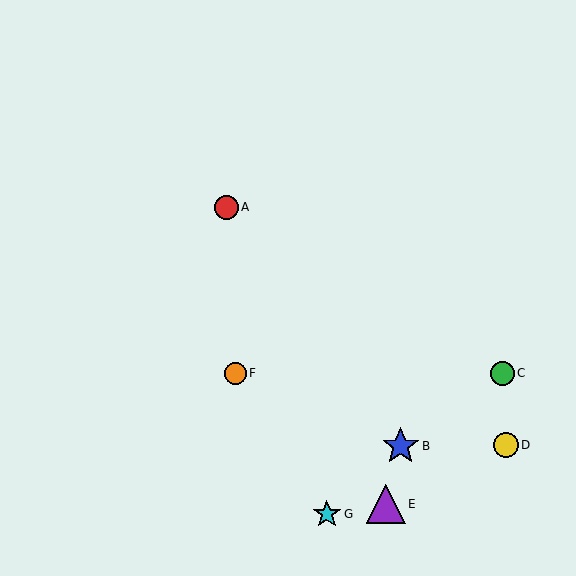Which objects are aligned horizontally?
Objects C, F are aligned horizontally.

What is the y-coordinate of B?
Object B is at y≈446.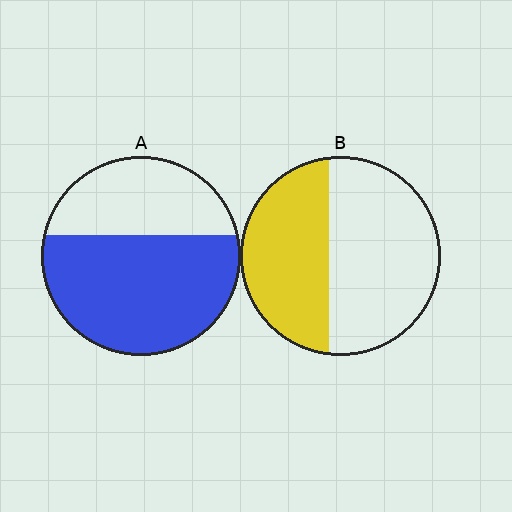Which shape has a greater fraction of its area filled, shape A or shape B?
Shape A.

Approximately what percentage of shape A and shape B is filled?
A is approximately 65% and B is approximately 45%.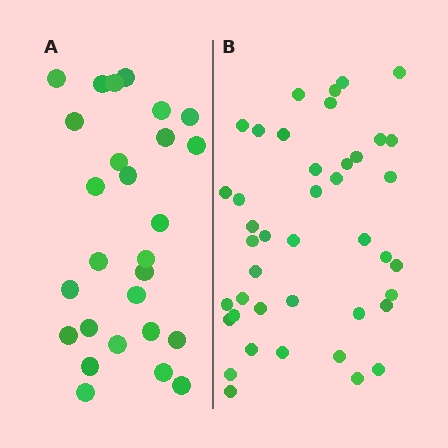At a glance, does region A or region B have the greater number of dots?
Region B (the right region) has more dots.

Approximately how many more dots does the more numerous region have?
Region B has approximately 15 more dots than region A.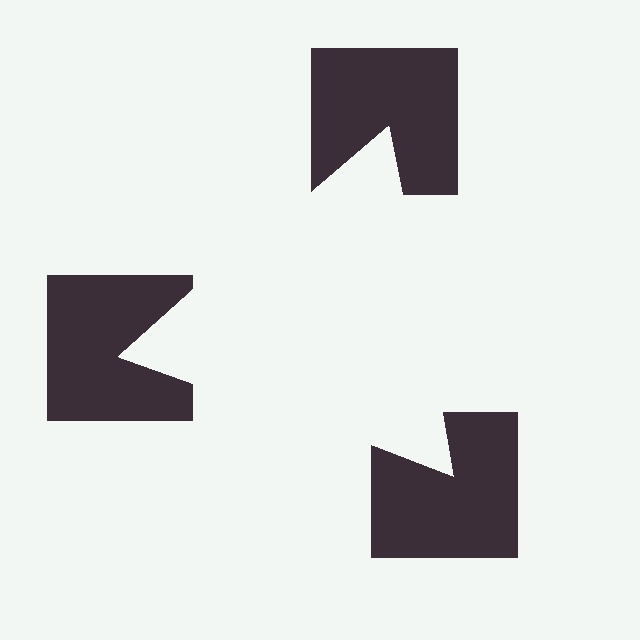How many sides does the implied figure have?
3 sides.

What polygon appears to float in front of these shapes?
An illusory triangle — its edges are inferred from the aligned wedge cuts in the notched squares, not physically drawn.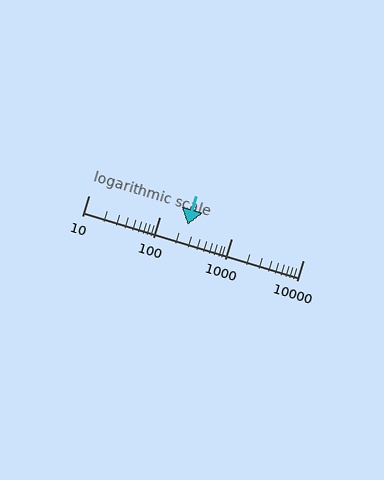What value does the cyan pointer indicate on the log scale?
The pointer indicates approximately 240.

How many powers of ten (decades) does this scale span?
The scale spans 3 decades, from 10 to 10000.